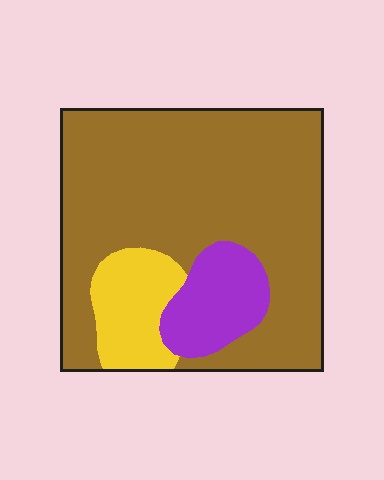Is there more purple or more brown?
Brown.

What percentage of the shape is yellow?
Yellow takes up about one eighth (1/8) of the shape.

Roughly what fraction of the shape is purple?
Purple covers roughly 15% of the shape.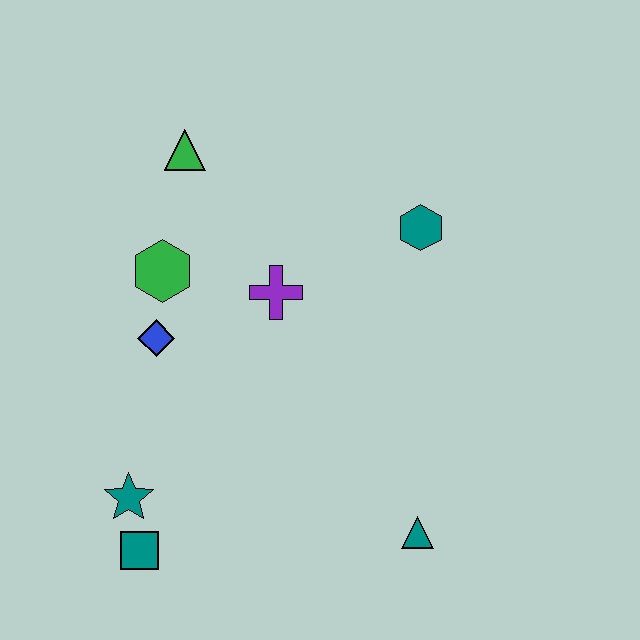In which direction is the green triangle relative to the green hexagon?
The green triangle is above the green hexagon.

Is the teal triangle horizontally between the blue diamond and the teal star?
No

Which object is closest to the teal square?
The teal star is closest to the teal square.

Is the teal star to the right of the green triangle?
No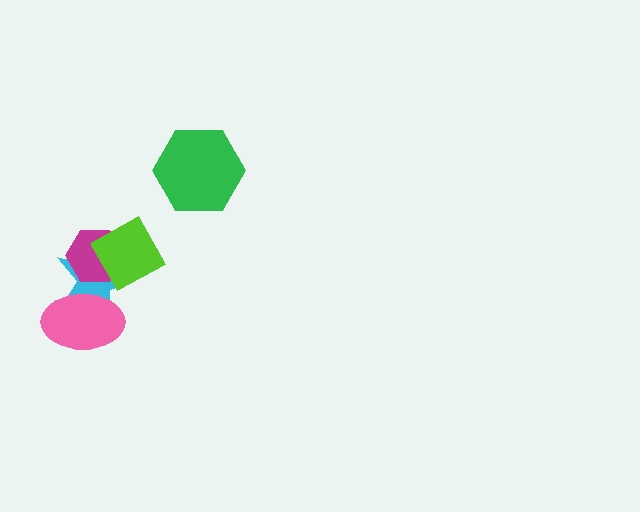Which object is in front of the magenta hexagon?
The lime diamond is in front of the magenta hexagon.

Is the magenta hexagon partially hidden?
Yes, it is partially covered by another shape.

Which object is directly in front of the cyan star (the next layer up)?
The magenta hexagon is directly in front of the cyan star.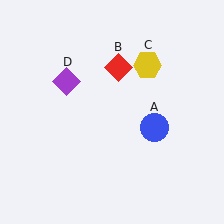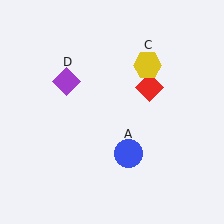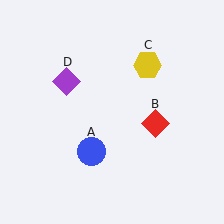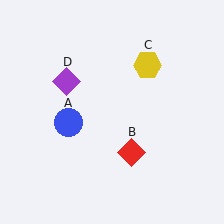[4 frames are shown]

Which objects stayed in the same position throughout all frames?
Yellow hexagon (object C) and purple diamond (object D) remained stationary.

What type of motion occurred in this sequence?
The blue circle (object A), red diamond (object B) rotated clockwise around the center of the scene.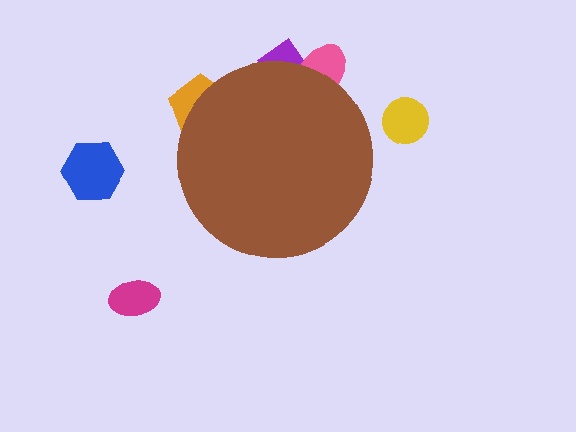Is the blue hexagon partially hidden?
No, the blue hexagon is fully visible.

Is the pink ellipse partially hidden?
Yes, the pink ellipse is partially hidden behind the brown circle.